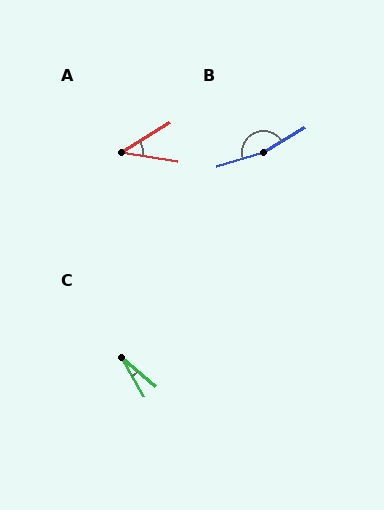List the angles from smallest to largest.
C (20°), A (41°), B (166°).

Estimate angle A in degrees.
Approximately 41 degrees.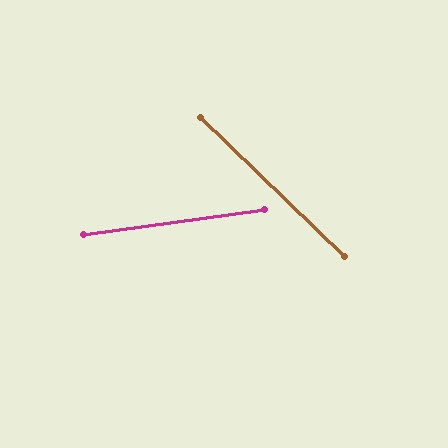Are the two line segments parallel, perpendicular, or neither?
Neither parallel nor perpendicular — they differ by about 52°.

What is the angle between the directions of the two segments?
Approximately 52 degrees.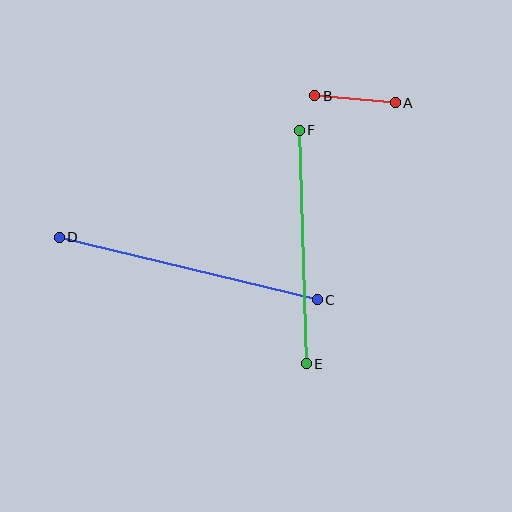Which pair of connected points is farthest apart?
Points C and D are farthest apart.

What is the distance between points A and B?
The distance is approximately 81 pixels.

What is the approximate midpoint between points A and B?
The midpoint is at approximately (355, 99) pixels.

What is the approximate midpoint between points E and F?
The midpoint is at approximately (303, 247) pixels.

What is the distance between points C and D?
The distance is approximately 265 pixels.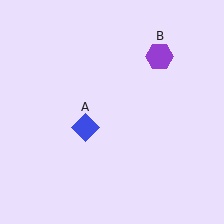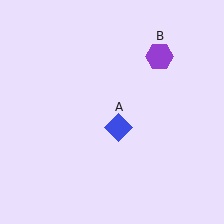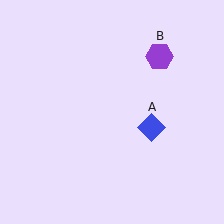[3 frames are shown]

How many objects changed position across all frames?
1 object changed position: blue diamond (object A).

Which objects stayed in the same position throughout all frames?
Purple hexagon (object B) remained stationary.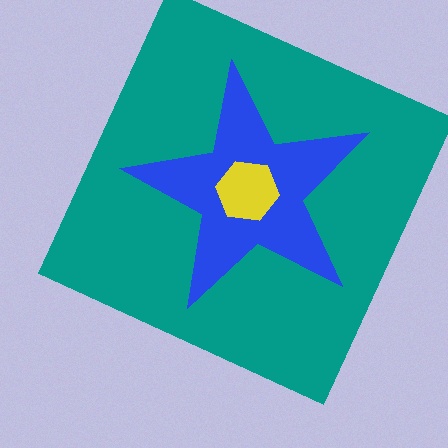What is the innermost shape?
The yellow hexagon.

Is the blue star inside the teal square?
Yes.